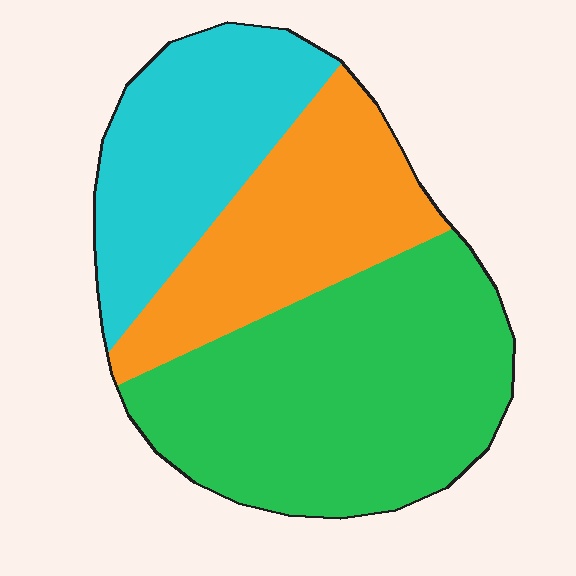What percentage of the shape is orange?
Orange takes up between a quarter and a half of the shape.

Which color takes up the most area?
Green, at roughly 45%.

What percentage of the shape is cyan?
Cyan takes up about one quarter (1/4) of the shape.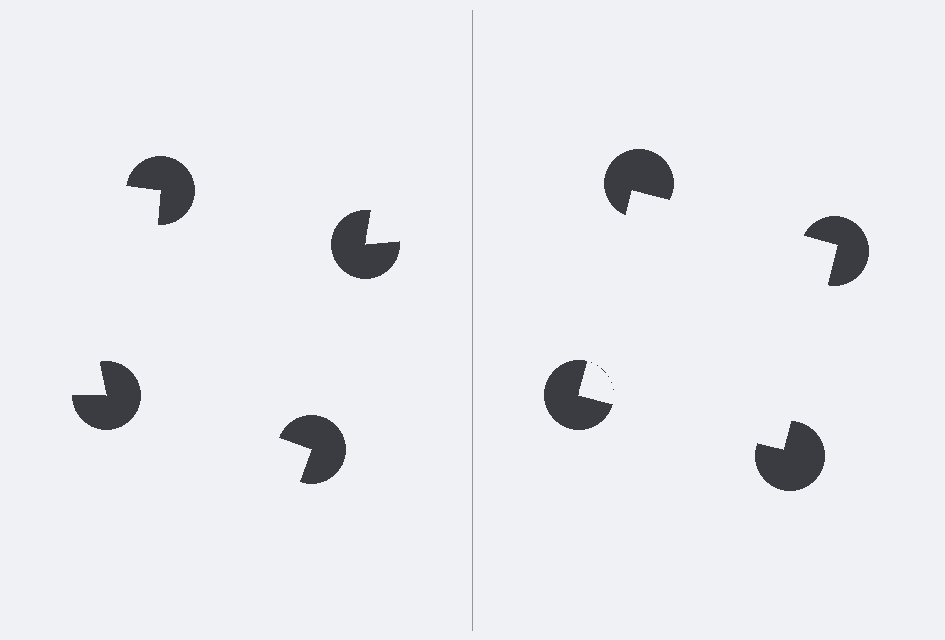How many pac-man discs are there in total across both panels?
8 — 4 on each side.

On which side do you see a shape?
An illusory square appears on the right side. On the left side the wedge cuts are rotated, so no coherent shape forms.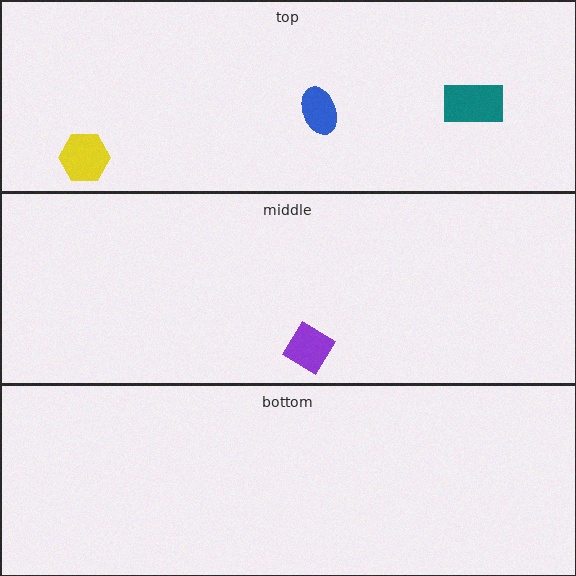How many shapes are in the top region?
3.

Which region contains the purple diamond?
The middle region.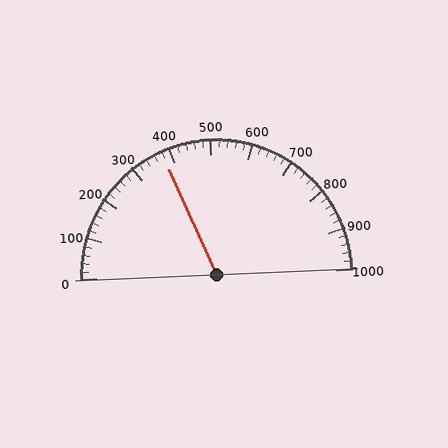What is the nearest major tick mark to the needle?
The nearest major tick mark is 400.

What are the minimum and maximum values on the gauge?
The gauge ranges from 0 to 1000.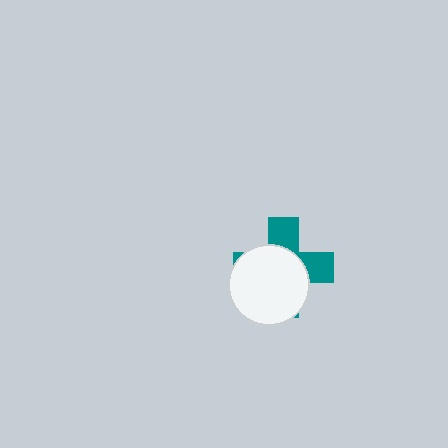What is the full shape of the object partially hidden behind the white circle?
The partially hidden object is a teal cross.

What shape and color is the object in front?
The object in front is a white circle.